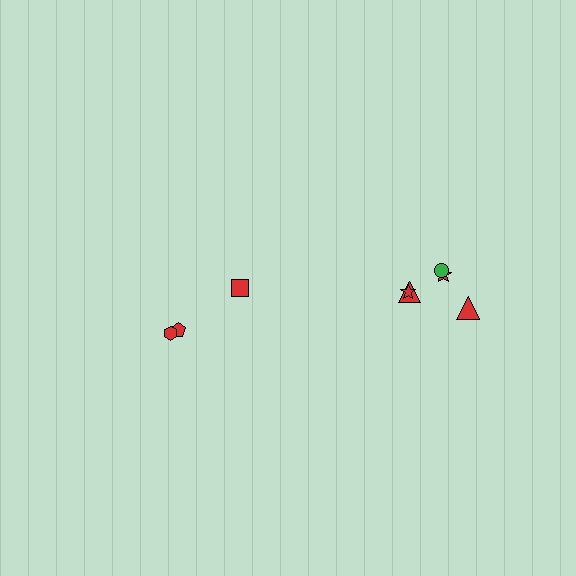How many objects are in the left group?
There are 3 objects.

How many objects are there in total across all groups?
There are 8 objects.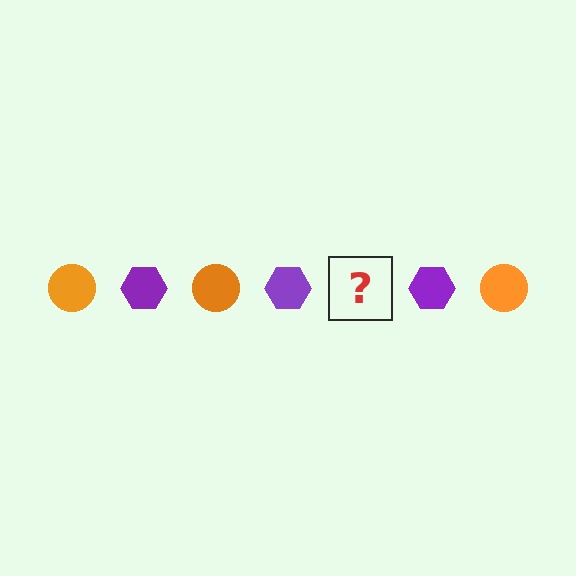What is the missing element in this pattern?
The missing element is an orange circle.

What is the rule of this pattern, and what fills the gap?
The rule is that the pattern alternates between orange circle and purple hexagon. The gap should be filled with an orange circle.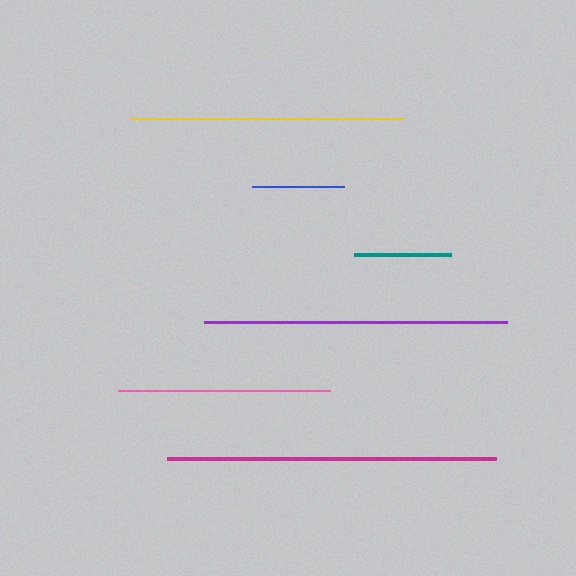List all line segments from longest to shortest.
From longest to shortest: magenta, purple, yellow, pink, teal, blue.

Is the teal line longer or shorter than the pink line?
The pink line is longer than the teal line.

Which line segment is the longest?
The magenta line is the longest at approximately 329 pixels.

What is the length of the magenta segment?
The magenta segment is approximately 329 pixels long.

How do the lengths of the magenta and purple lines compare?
The magenta and purple lines are approximately the same length.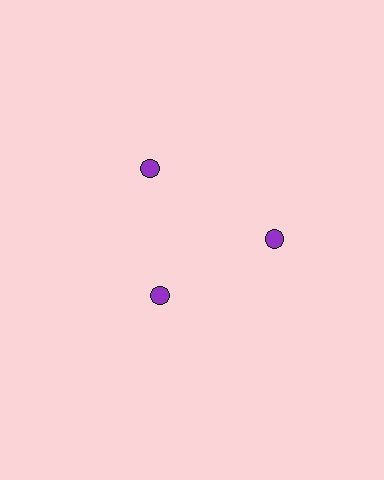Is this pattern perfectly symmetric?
No. The 3 purple circles are arranged in a ring, but one element near the 7 o'clock position is pulled inward toward the center, breaking the 3-fold rotational symmetry.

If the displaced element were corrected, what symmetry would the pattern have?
It would have 3-fold rotational symmetry — the pattern would map onto itself every 120 degrees.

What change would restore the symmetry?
The symmetry would be restored by moving it outward, back onto the ring so that all 3 circles sit at equal angles and equal distance from the center.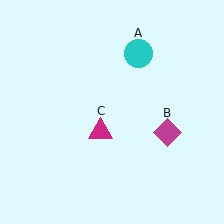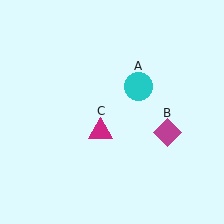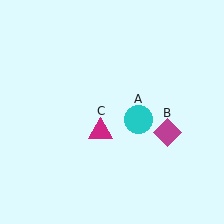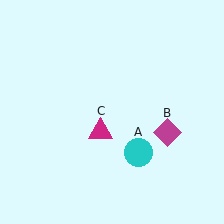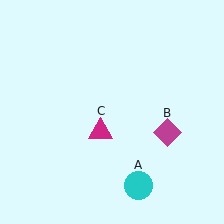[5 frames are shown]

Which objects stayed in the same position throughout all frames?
Magenta diamond (object B) and magenta triangle (object C) remained stationary.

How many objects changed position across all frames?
1 object changed position: cyan circle (object A).